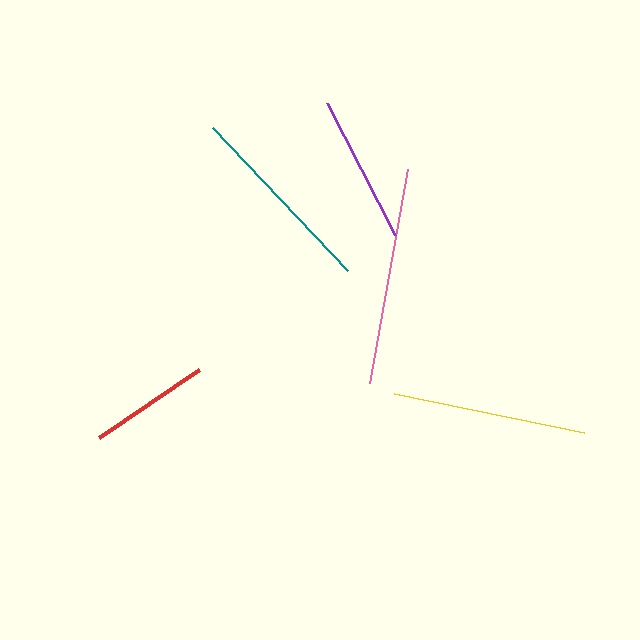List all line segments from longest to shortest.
From longest to shortest: pink, teal, yellow, purple, red.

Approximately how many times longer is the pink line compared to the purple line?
The pink line is approximately 1.5 times the length of the purple line.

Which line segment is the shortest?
The red line is the shortest at approximately 121 pixels.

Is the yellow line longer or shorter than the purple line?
The yellow line is longer than the purple line.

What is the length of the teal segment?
The teal segment is approximately 197 pixels long.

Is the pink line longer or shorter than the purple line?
The pink line is longer than the purple line.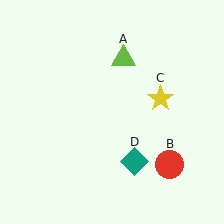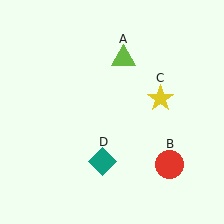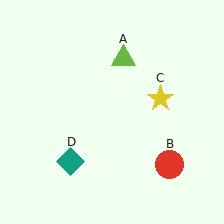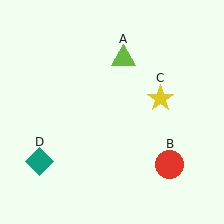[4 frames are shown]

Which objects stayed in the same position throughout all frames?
Lime triangle (object A) and red circle (object B) and yellow star (object C) remained stationary.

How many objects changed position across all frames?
1 object changed position: teal diamond (object D).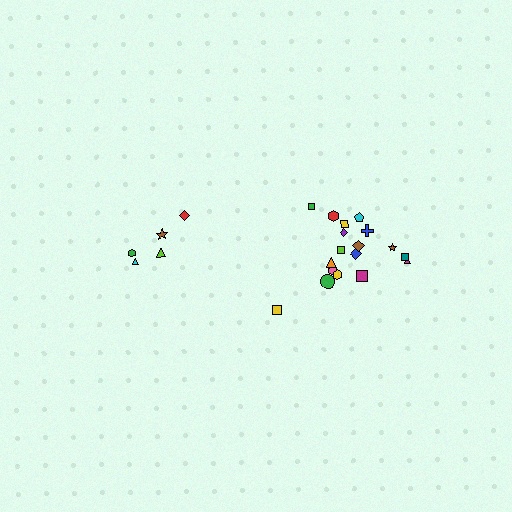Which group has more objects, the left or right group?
The right group.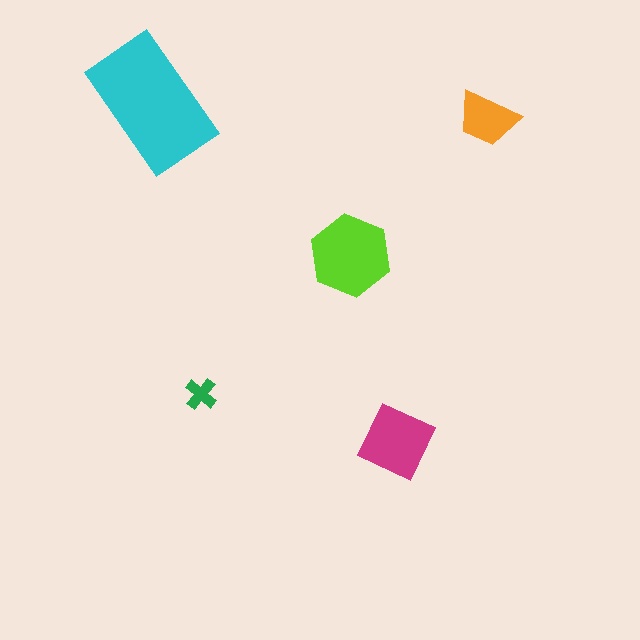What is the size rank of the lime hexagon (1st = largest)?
2nd.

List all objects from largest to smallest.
The cyan rectangle, the lime hexagon, the magenta diamond, the orange trapezoid, the green cross.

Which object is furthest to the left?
The cyan rectangle is leftmost.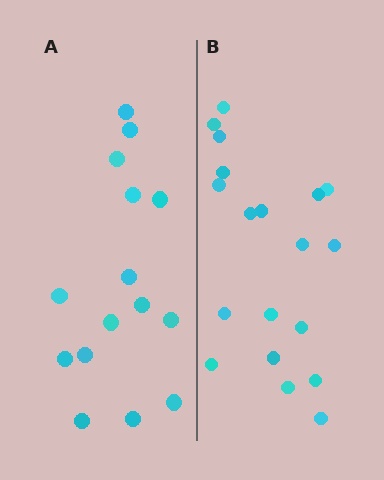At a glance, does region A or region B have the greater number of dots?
Region B (the right region) has more dots.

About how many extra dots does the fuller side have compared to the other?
Region B has about 4 more dots than region A.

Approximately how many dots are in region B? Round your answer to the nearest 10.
About 20 dots. (The exact count is 19, which rounds to 20.)